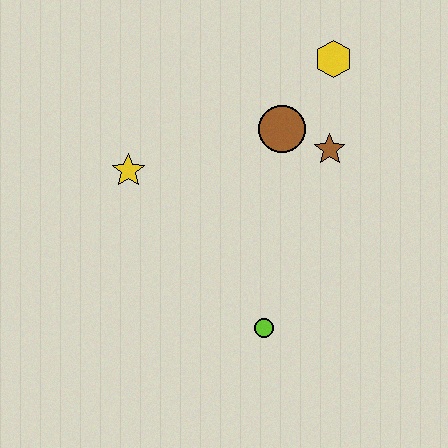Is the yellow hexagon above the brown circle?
Yes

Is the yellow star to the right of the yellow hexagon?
No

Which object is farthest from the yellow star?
The yellow hexagon is farthest from the yellow star.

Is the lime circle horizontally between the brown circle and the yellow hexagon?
No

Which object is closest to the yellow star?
The brown circle is closest to the yellow star.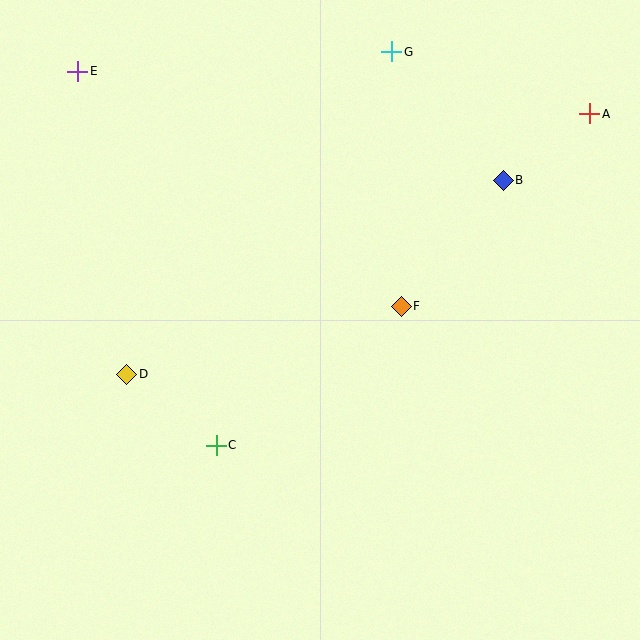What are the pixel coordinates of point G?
Point G is at (392, 52).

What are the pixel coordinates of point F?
Point F is at (401, 306).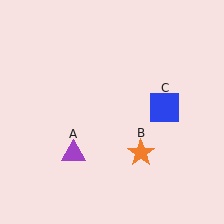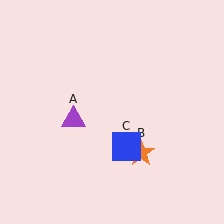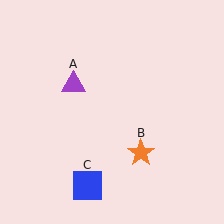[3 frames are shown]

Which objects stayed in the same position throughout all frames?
Orange star (object B) remained stationary.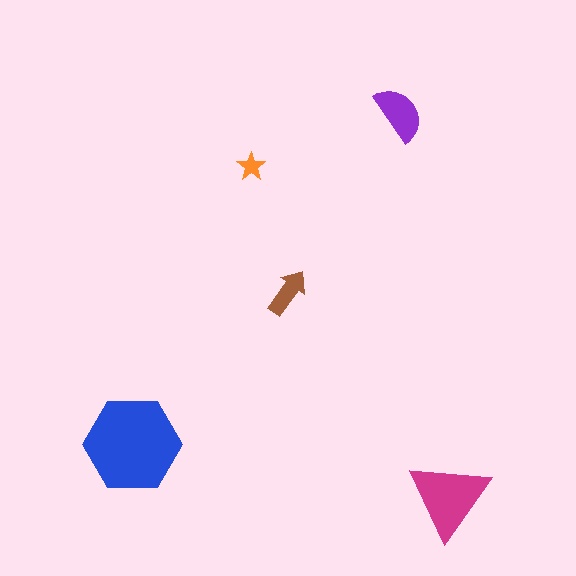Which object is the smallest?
The orange star.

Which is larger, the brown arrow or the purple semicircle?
The purple semicircle.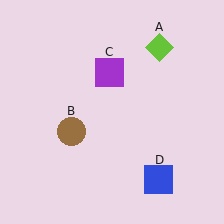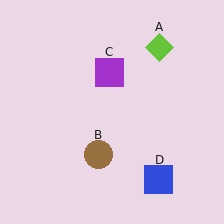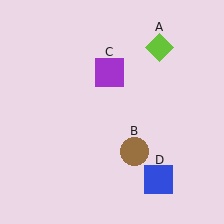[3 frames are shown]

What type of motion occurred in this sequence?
The brown circle (object B) rotated counterclockwise around the center of the scene.